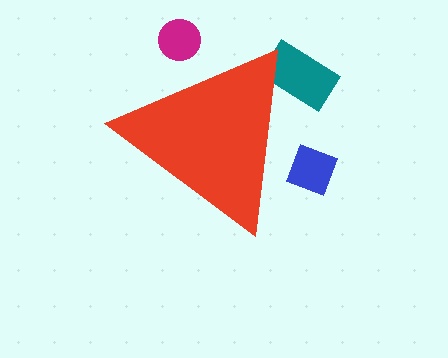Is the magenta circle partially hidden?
Yes, the magenta circle is partially hidden behind the red triangle.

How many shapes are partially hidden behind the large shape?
3 shapes are partially hidden.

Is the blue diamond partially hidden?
Yes, the blue diamond is partially hidden behind the red triangle.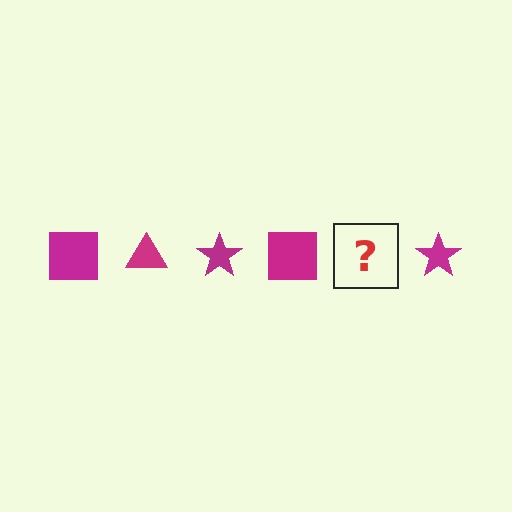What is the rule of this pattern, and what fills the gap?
The rule is that the pattern cycles through square, triangle, star shapes in magenta. The gap should be filled with a magenta triangle.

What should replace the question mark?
The question mark should be replaced with a magenta triangle.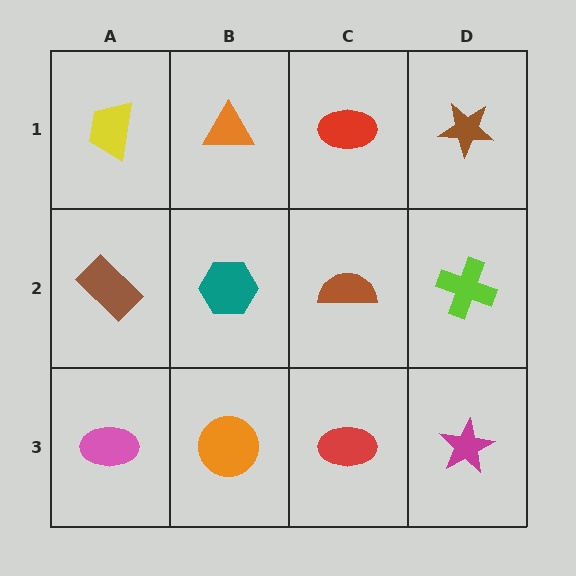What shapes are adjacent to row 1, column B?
A teal hexagon (row 2, column B), a yellow trapezoid (row 1, column A), a red ellipse (row 1, column C).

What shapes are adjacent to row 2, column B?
An orange triangle (row 1, column B), an orange circle (row 3, column B), a brown rectangle (row 2, column A), a brown semicircle (row 2, column C).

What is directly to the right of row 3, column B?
A red ellipse.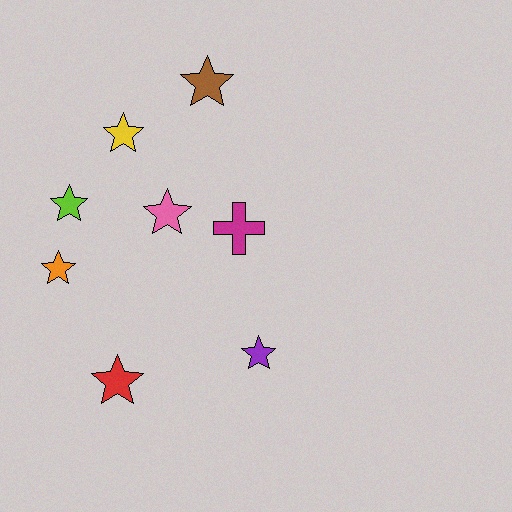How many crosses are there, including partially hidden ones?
There is 1 cross.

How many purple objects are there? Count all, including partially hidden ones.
There is 1 purple object.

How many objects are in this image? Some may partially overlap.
There are 8 objects.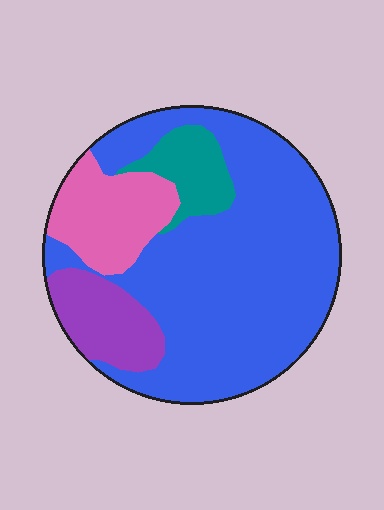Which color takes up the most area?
Blue, at roughly 65%.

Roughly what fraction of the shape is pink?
Pink takes up about one sixth (1/6) of the shape.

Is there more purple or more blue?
Blue.